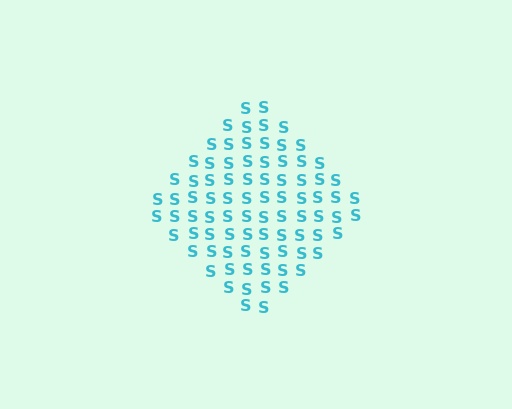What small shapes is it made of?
It is made of small letter S's.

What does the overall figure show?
The overall figure shows a diamond.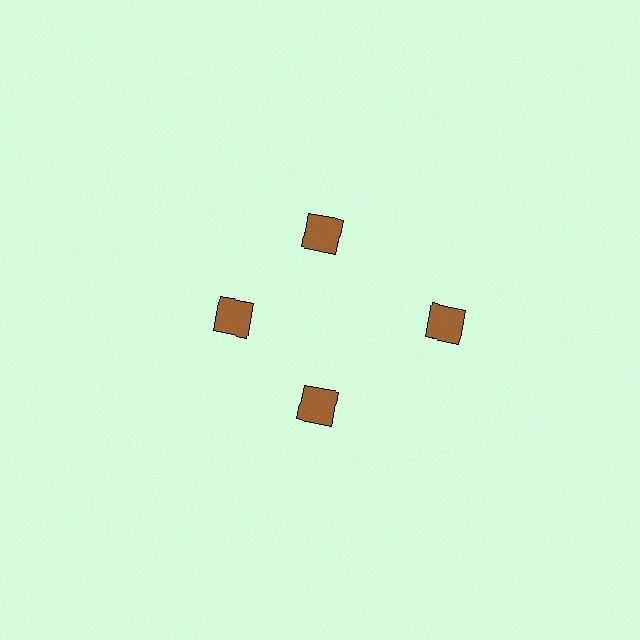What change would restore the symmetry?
The symmetry would be restored by moving it inward, back onto the ring so that all 4 diamonds sit at equal angles and equal distance from the center.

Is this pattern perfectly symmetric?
No. The 4 brown diamonds are arranged in a ring, but one element near the 3 o'clock position is pushed outward from the center, breaking the 4-fold rotational symmetry.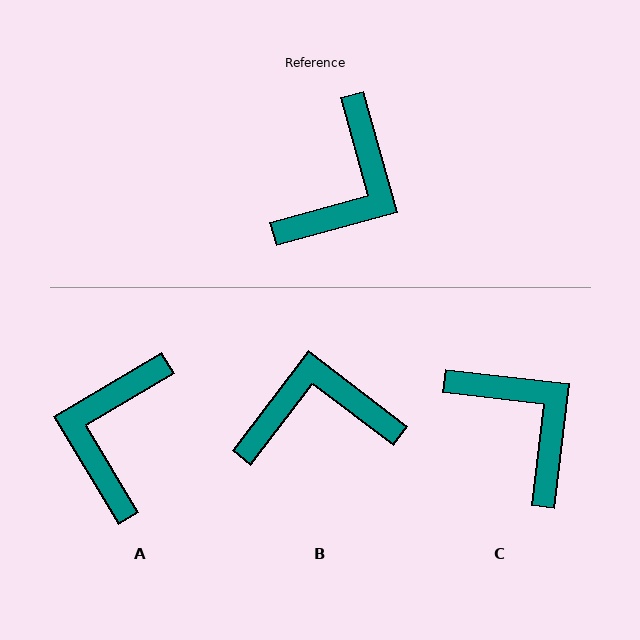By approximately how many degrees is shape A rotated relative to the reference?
Approximately 165 degrees clockwise.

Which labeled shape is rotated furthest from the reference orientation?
A, about 165 degrees away.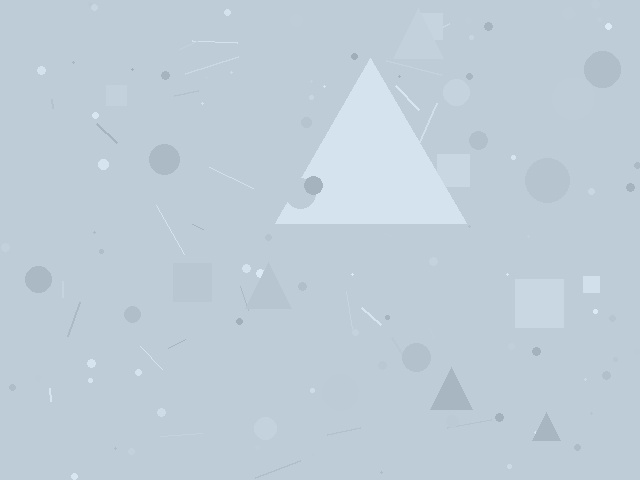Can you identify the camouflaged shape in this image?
The camouflaged shape is a triangle.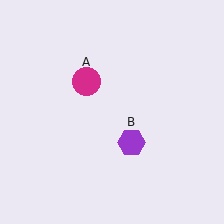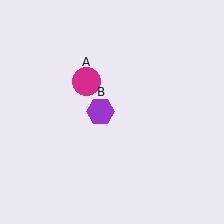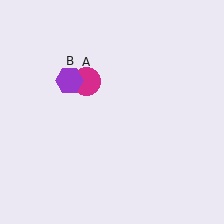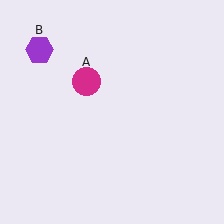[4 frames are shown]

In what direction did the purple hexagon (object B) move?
The purple hexagon (object B) moved up and to the left.